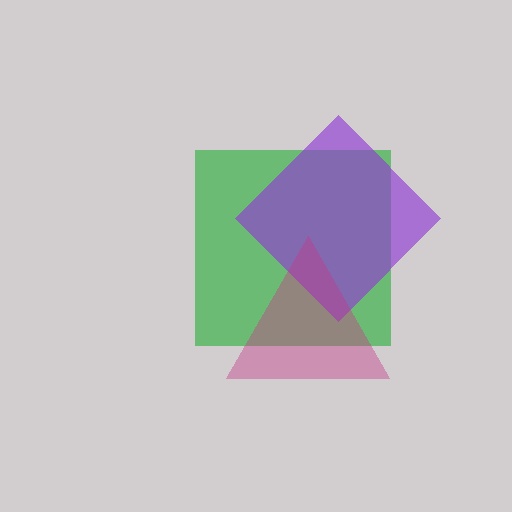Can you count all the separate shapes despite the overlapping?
Yes, there are 3 separate shapes.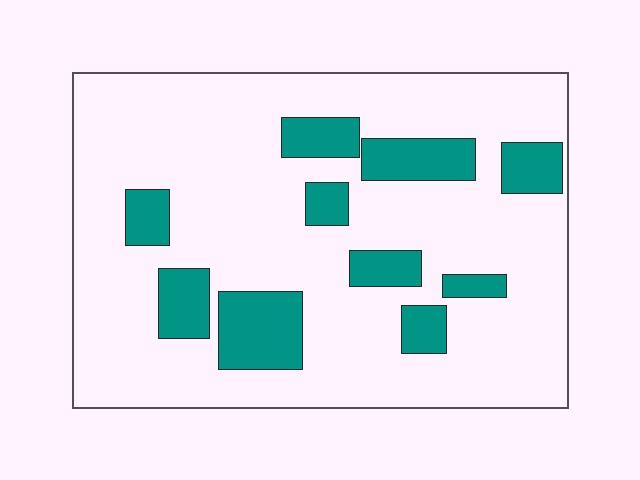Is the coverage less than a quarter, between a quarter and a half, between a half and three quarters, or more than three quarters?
Less than a quarter.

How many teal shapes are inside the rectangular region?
10.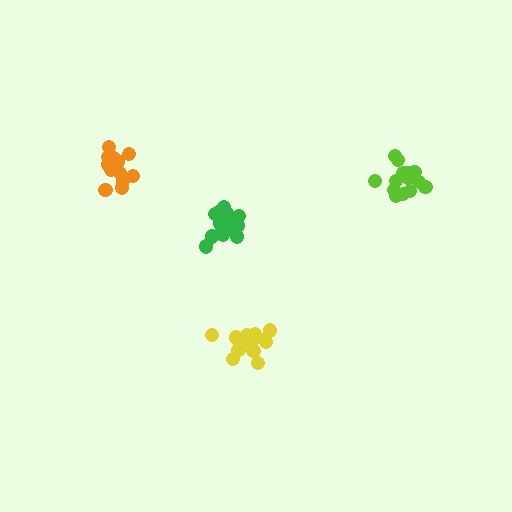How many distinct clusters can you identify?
There are 4 distinct clusters.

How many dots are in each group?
Group 1: 17 dots, Group 2: 13 dots, Group 3: 16 dots, Group 4: 13 dots (59 total).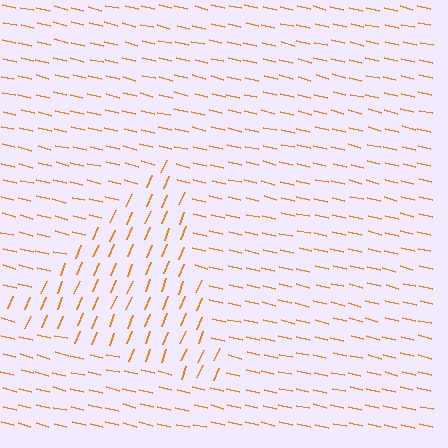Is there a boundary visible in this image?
Yes, there is a texture boundary formed by a change in line orientation.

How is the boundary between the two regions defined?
The boundary is defined purely by a change in line orientation (approximately 81 degrees difference). All lines are the same color and thickness.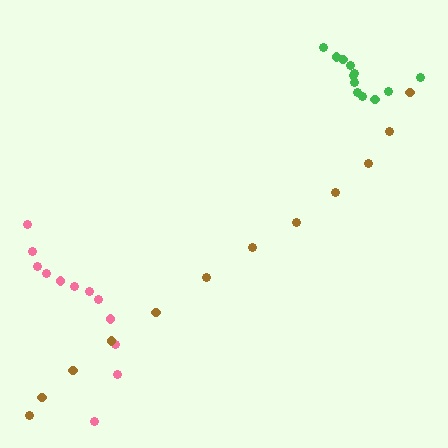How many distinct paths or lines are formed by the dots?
There are 3 distinct paths.